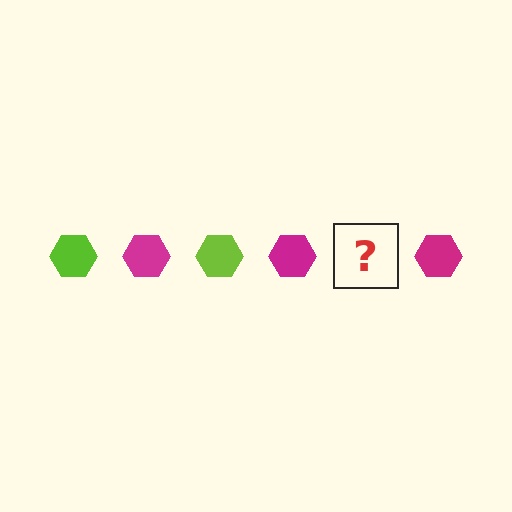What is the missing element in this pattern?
The missing element is a lime hexagon.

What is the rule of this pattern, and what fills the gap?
The rule is that the pattern cycles through lime, magenta hexagons. The gap should be filled with a lime hexagon.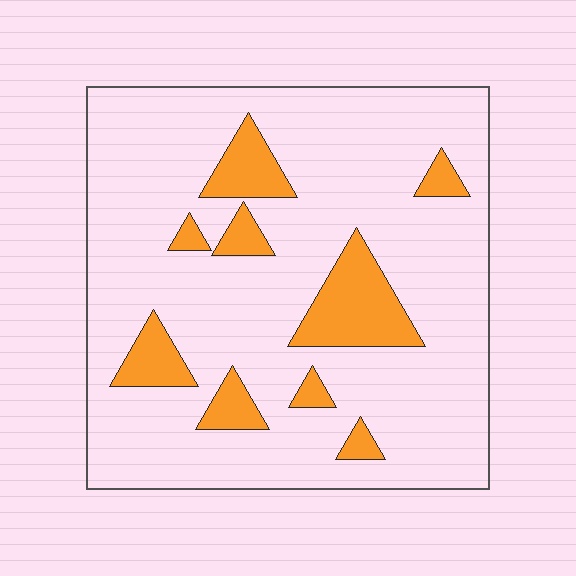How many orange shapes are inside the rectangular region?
9.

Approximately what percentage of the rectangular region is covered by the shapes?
Approximately 15%.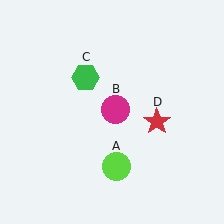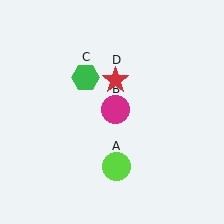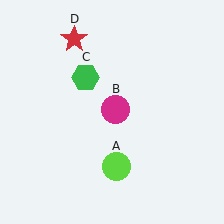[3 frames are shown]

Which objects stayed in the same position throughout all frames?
Lime circle (object A) and magenta circle (object B) and green hexagon (object C) remained stationary.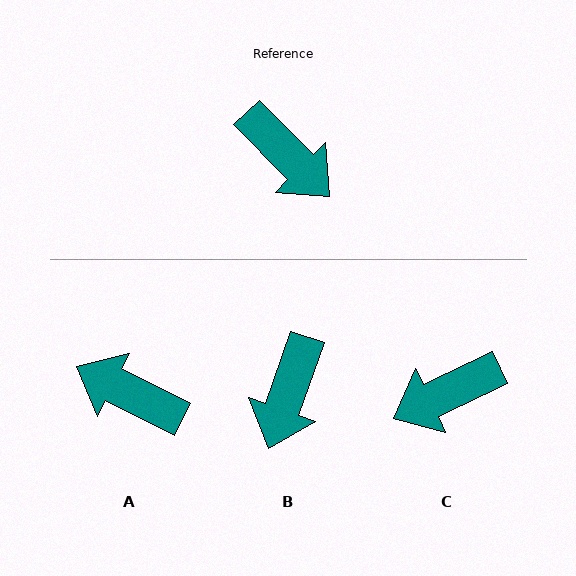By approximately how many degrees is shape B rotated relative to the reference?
Approximately 63 degrees clockwise.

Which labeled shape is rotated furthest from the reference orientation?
A, about 161 degrees away.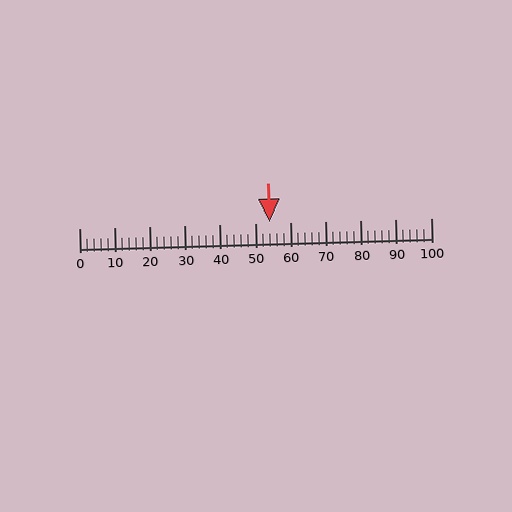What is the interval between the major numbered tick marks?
The major tick marks are spaced 10 units apart.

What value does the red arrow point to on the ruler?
The red arrow points to approximately 54.